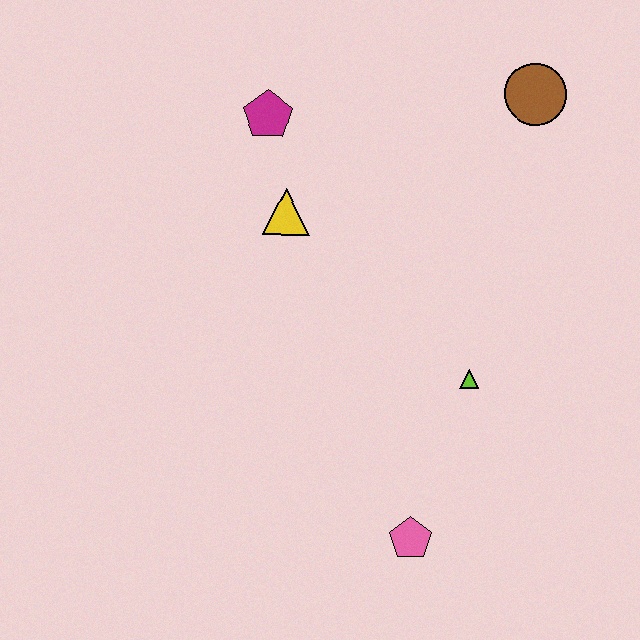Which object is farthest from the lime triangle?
The magenta pentagon is farthest from the lime triangle.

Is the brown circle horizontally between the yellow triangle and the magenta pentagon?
No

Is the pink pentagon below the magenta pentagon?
Yes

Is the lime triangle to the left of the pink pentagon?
No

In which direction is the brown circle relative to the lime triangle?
The brown circle is above the lime triangle.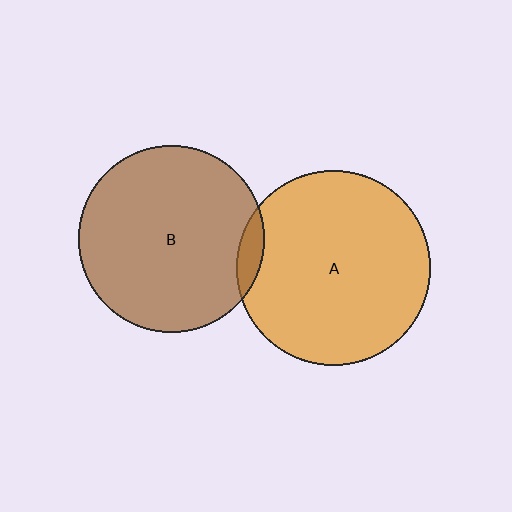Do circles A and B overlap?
Yes.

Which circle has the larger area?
Circle A (orange).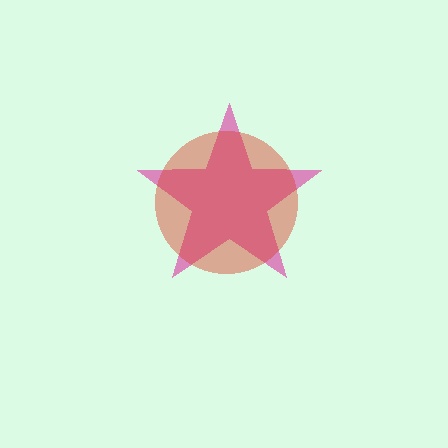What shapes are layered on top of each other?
The layered shapes are: a pink star, a red circle.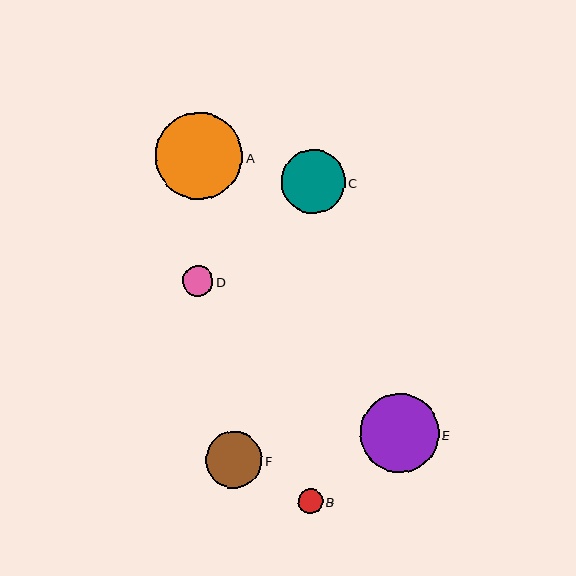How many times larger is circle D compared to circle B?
Circle D is approximately 1.2 times the size of circle B.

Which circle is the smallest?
Circle B is the smallest with a size of approximately 25 pixels.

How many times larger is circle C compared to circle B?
Circle C is approximately 2.5 times the size of circle B.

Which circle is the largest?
Circle A is the largest with a size of approximately 87 pixels.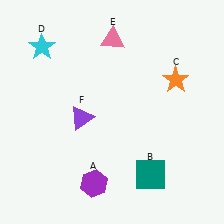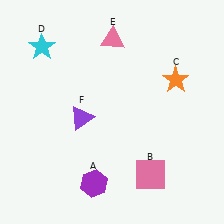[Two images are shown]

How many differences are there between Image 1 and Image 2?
There is 1 difference between the two images.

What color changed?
The square (B) changed from teal in Image 1 to pink in Image 2.